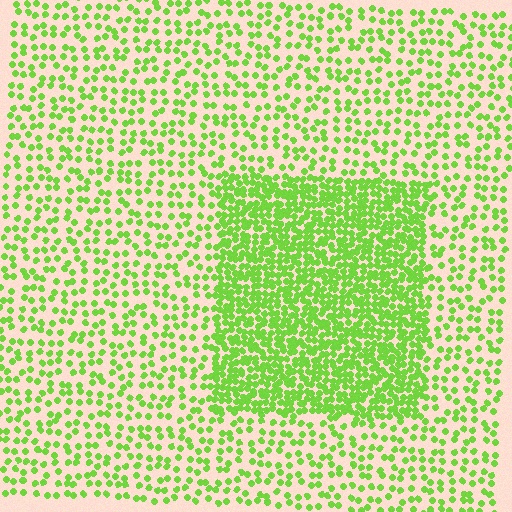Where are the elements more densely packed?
The elements are more densely packed inside the rectangle boundary.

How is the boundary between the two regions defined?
The boundary is defined by a change in element density (approximately 2.5x ratio). All elements are the same color, size, and shape.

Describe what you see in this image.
The image contains small lime elements arranged at two different densities. A rectangle-shaped region is visible where the elements are more densely packed than the surrounding area.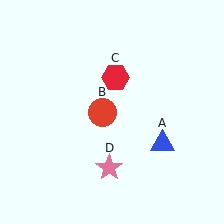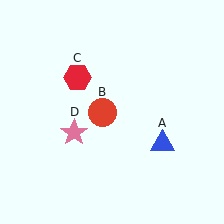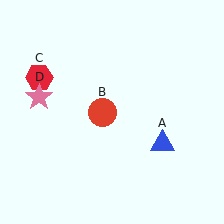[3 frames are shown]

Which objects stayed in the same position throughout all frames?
Blue triangle (object A) and red circle (object B) remained stationary.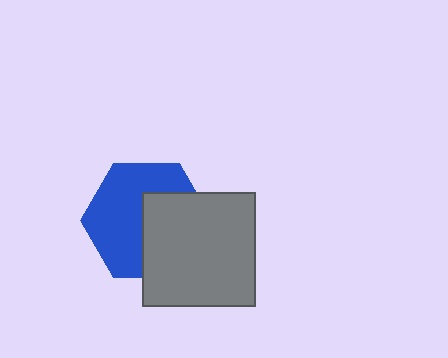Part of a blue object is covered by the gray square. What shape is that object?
It is a hexagon.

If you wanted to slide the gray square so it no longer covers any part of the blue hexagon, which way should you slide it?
Slide it toward the lower-right — that is the most direct way to separate the two shapes.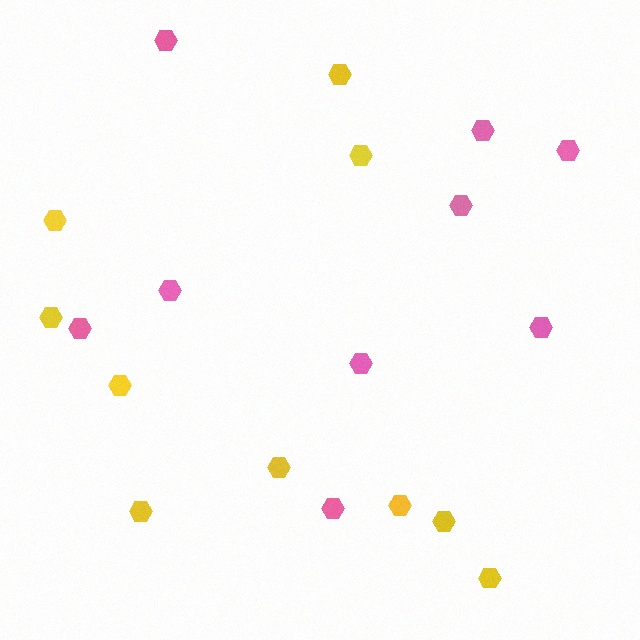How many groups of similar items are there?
There are 2 groups: one group of yellow hexagons (10) and one group of pink hexagons (9).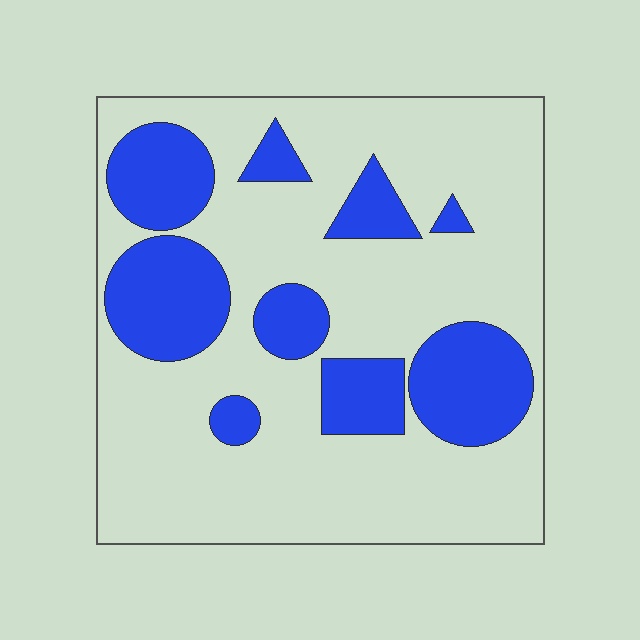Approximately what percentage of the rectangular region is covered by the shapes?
Approximately 25%.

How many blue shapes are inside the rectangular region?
9.